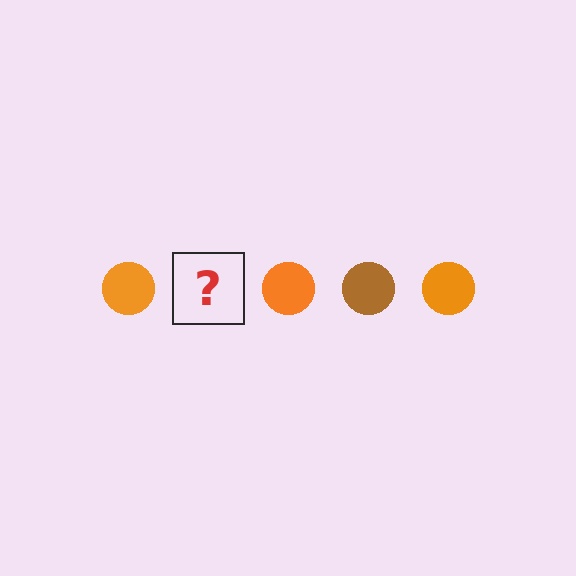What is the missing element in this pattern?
The missing element is a brown circle.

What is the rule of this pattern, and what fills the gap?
The rule is that the pattern cycles through orange, brown circles. The gap should be filled with a brown circle.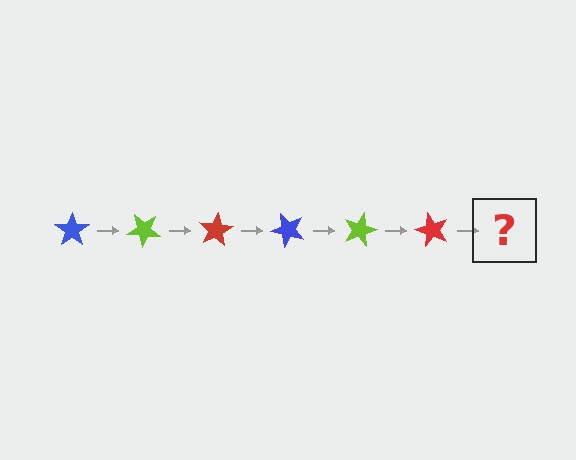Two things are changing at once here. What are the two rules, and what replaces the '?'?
The two rules are that it rotates 40 degrees each step and the color cycles through blue, lime, and red. The '?' should be a blue star, rotated 240 degrees from the start.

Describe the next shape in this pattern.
It should be a blue star, rotated 240 degrees from the start.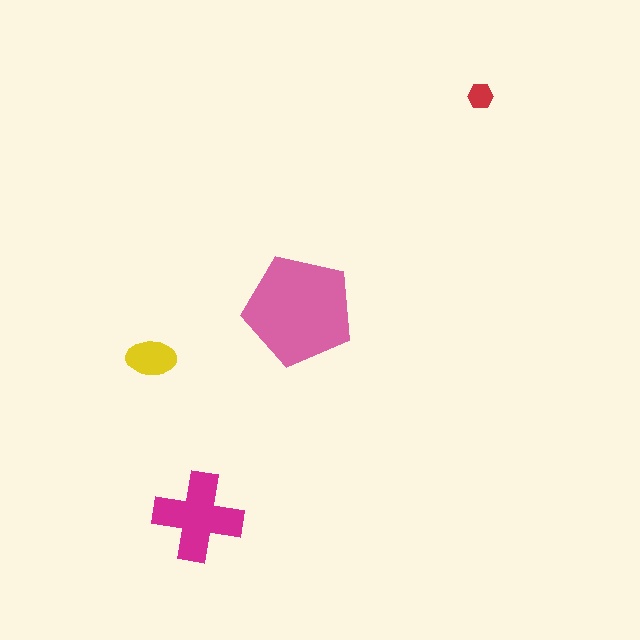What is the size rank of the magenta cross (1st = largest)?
2nd.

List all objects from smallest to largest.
The red hexagon, the yellow ellipse, the magenta cross, the pink pentagon.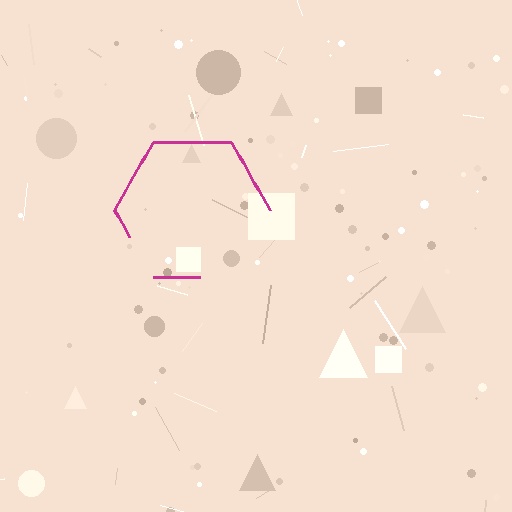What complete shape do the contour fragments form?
The contour fragments form a hexagon.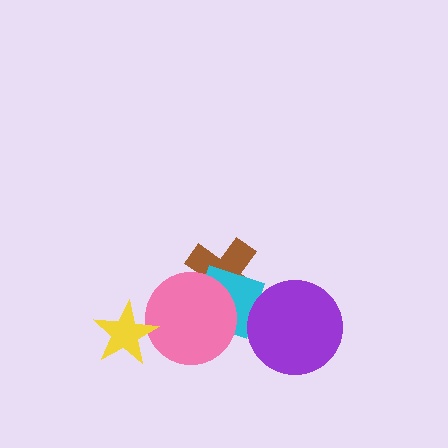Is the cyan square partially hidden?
Yes, it is partially covered by another shape.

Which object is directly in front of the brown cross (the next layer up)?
The cyan square is directly in front of the brown cross.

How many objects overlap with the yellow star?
1 object overlaps with the yellow star.